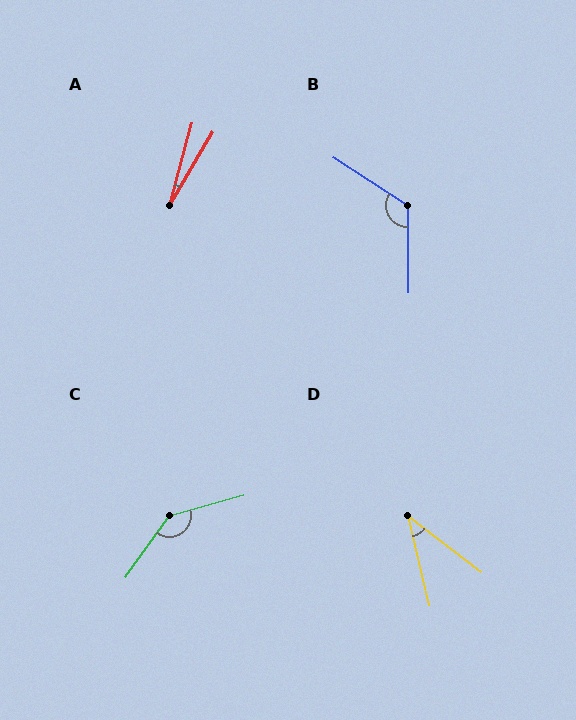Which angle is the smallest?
A, at approximately 15 degrees.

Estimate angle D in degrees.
Approximately 39 degrees.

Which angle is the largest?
C, at approximately 141 degrees.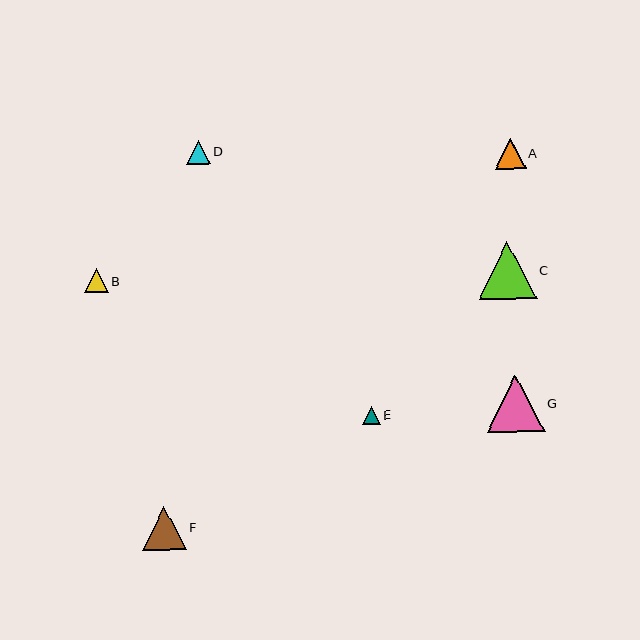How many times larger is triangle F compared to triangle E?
Triangle F is approximately 2.4 times the size of triangle E.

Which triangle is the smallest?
Triangle E is the smallest with a size of approximately 18 pixels.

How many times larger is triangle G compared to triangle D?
Triangle G is approximately 2.4 times the size of triangle D.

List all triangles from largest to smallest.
From largest to smallest: C, G, F, A, B, D, E.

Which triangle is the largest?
Triangle C is the largest with a size of approximately 58 pixels.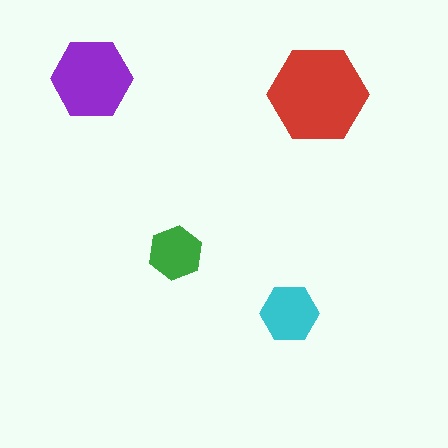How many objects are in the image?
There are 4 objects in the image.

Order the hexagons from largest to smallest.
the red one, the purple one, the cyan one, the green one.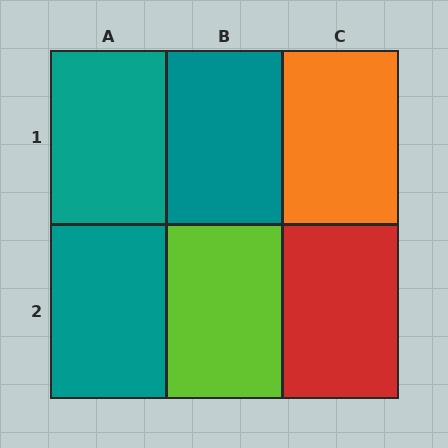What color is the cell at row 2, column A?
Teal.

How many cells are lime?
1 cell is lime.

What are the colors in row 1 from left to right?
Teal, teal, orange.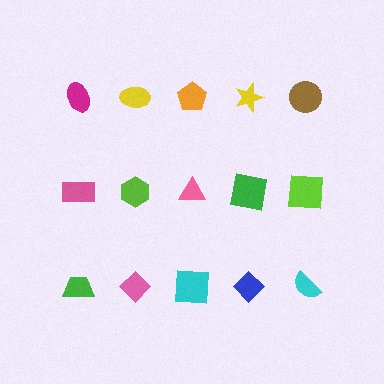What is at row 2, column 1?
A pink rectangle.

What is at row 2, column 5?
A lime square.